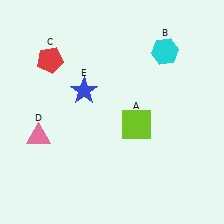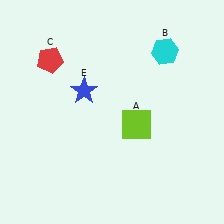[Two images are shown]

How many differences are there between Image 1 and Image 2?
There is 1 difference between the two images.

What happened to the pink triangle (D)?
The pink triangle (D) was removed in Image 2. It was in the bottom-left area of Image 1.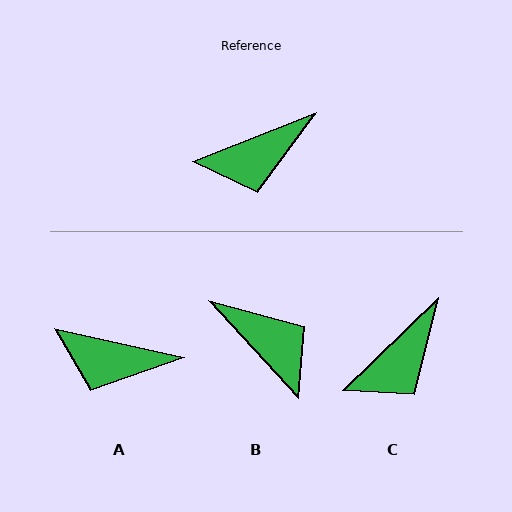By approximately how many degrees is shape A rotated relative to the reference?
Approximately 34 degrees clockwise.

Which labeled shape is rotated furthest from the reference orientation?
B, about 110 degrees away.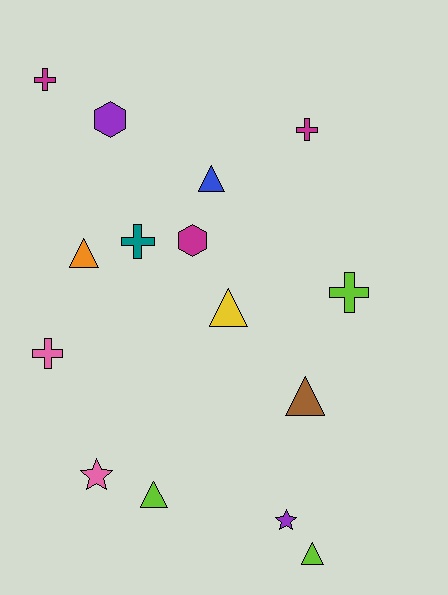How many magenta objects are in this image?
There are 3 magenta objects.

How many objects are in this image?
There are 15 objects.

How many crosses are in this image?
There are 5 crosses.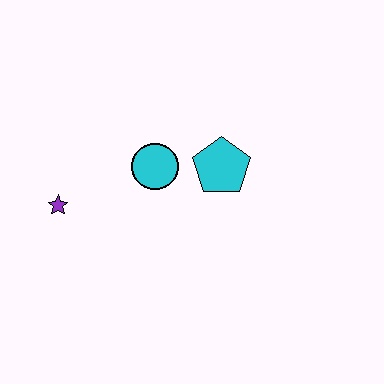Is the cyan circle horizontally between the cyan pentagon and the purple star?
Yes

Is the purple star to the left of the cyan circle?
Yes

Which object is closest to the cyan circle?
The cyan pentagon is closest to the cyan circle.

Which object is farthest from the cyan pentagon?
The purple star is farthest from the cyan pentagon.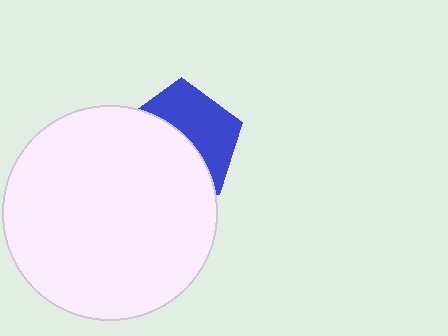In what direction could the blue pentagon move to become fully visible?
The blue pentagon could move toward the upper-right. That would shift it out from behind the white circle entirely.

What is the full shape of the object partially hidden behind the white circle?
The partially hidden object is a blue pentagon.